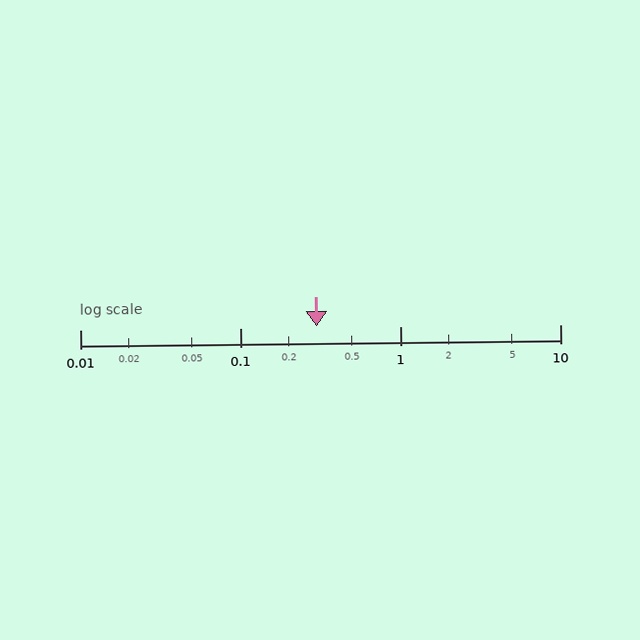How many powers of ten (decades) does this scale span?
The scale spans 3 decades, from 0.01 to 10.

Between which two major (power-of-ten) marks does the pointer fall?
The pointer is between 0.1 and 1.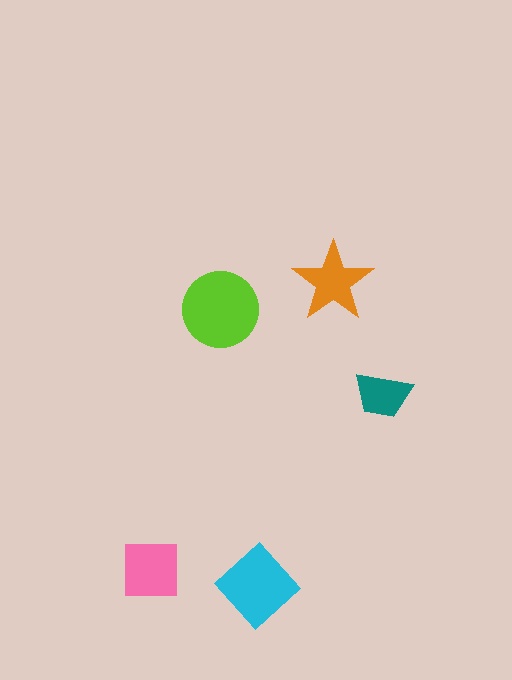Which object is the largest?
The lime circle.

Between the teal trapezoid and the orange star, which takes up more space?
The orange star.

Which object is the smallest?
The teal trapezoid.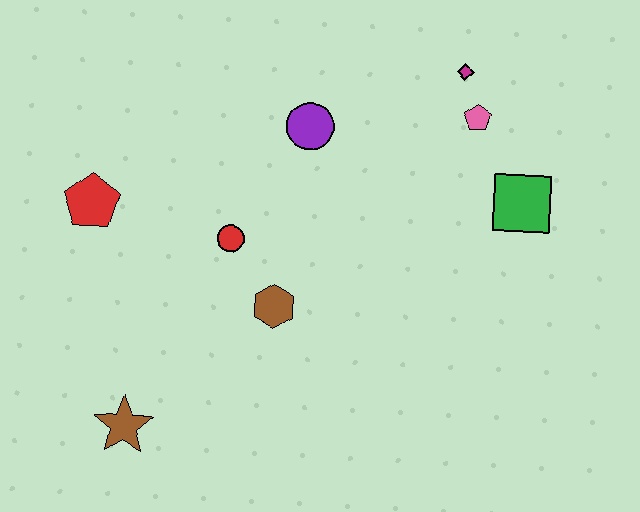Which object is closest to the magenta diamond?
The pink pentagon is closest to the magenta diamond.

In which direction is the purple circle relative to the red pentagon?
The purple circle is to the right of the red pentagon.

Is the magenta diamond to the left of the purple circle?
No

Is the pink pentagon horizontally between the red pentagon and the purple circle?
No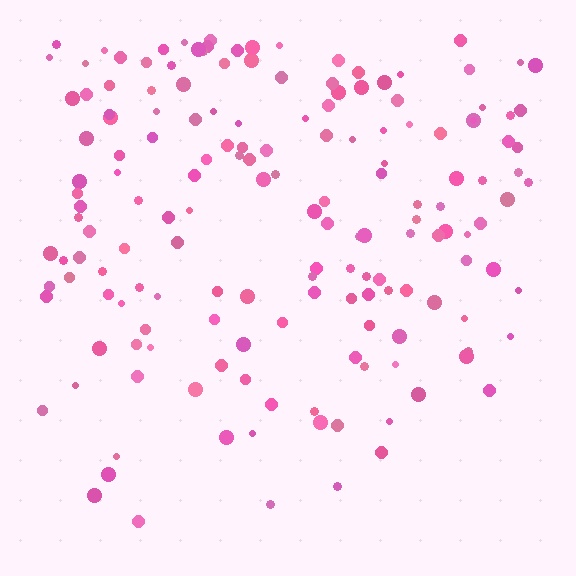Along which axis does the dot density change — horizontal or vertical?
Vertical.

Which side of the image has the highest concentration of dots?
The top.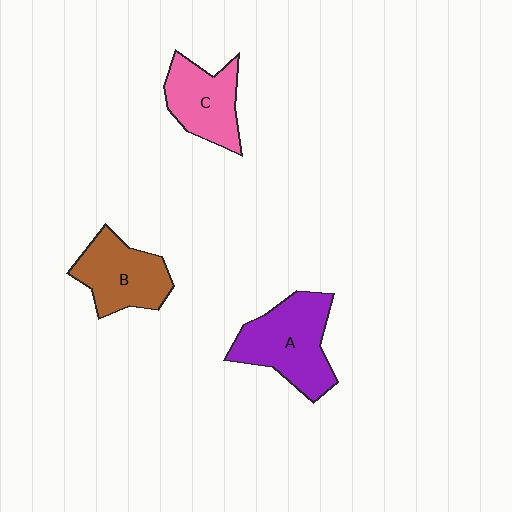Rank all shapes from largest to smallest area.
From largest to smallest: A (purple), B (brown), C (pink).